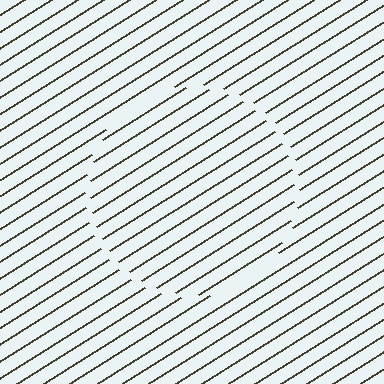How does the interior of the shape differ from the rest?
The interior of the shape contains the same grating, shifted by half a period — the contour is defined by the phase discontinuity where line-ends from the inner and outer gratings abut.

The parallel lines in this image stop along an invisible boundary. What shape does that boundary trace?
An illusory circle. The interior of the shape contains the same grating, shifted by half a period — the contour is defined by the phase discontinuity where line-ends from the inner and outer gratings abut.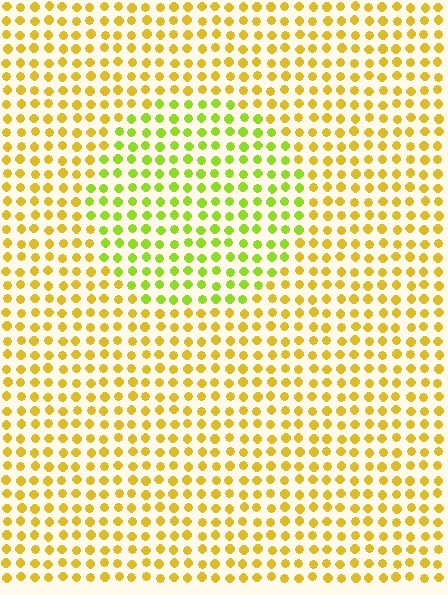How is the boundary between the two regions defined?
The boundary is defined purely by a slight shift in hue (about 37 degrees). Spacing, size, and orientation are identical on both sides.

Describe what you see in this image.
The image is filled with small yellow elements in a uniform arrangement. A circle-shaped region is visible where the elements are tinted to a slightly different hue, forming a subtle color boundary.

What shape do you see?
I see a circle.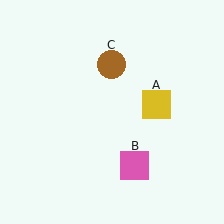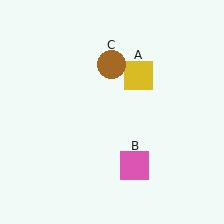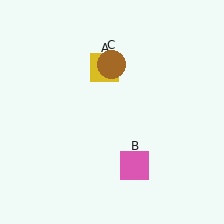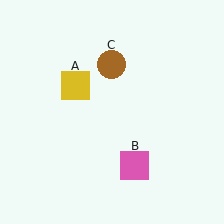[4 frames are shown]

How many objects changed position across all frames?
1 object changed position: yellow square (object A).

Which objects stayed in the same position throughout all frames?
Pink square (object B) and brown circle (object C) remained stationary.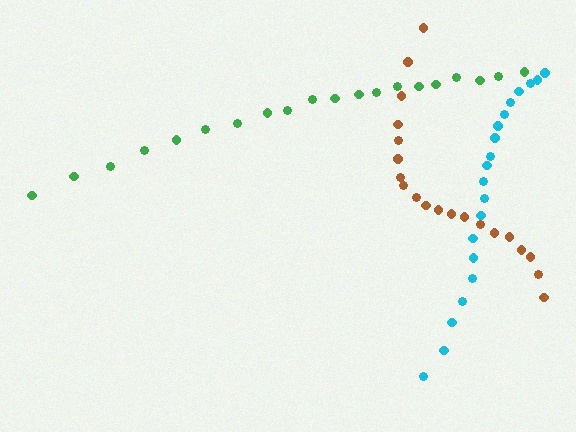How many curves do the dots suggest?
There are 3 distinct paths.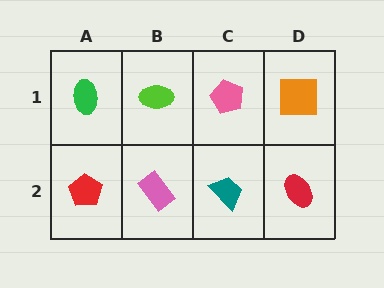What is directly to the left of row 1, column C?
A lime ellipse.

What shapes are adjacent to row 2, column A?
A green ellipse (row 1, column A), a pink rectangle (row 2, column B).